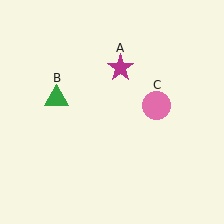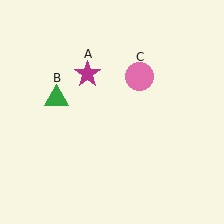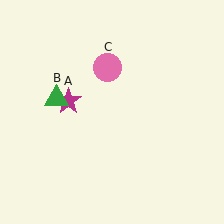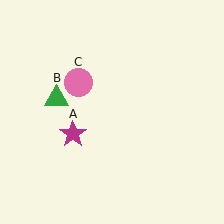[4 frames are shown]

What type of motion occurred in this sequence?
The magenta star (object A), pink circle (object C) rotated counterclockwise around the center of the scene.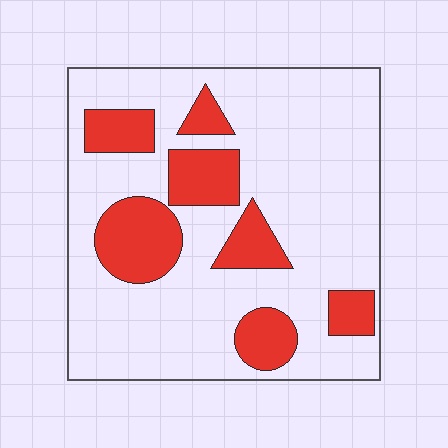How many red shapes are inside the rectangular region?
7.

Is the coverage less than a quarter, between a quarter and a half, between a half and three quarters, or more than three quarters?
Less than a quarter.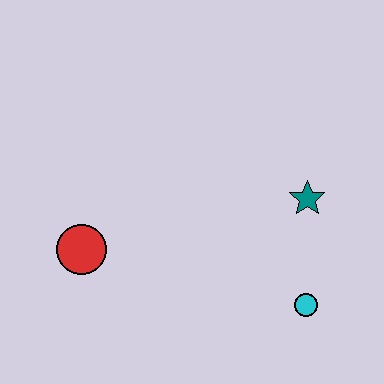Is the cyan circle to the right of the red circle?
Yes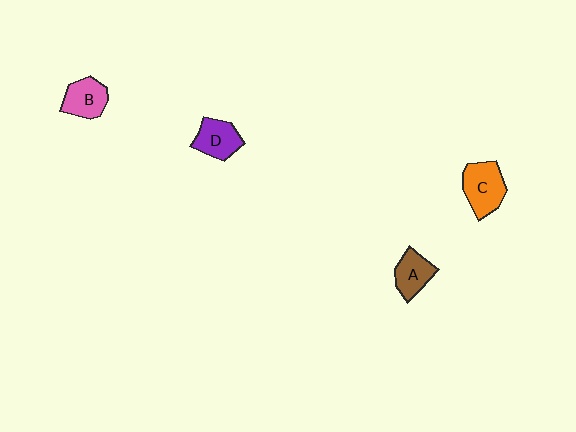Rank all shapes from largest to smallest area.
From largest to smallest: C (orange), D (purple), B (pink), A (brown).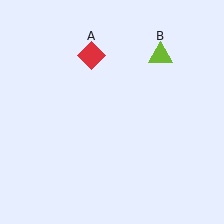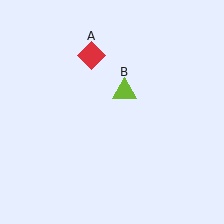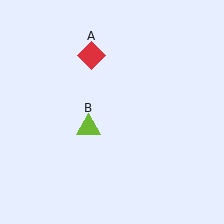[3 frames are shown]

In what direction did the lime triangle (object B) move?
The lime triangle (object B) moved down and to the left.